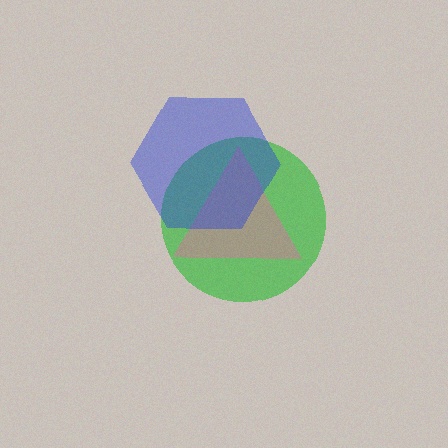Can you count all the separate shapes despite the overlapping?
Yes, there are 3 separate shapes.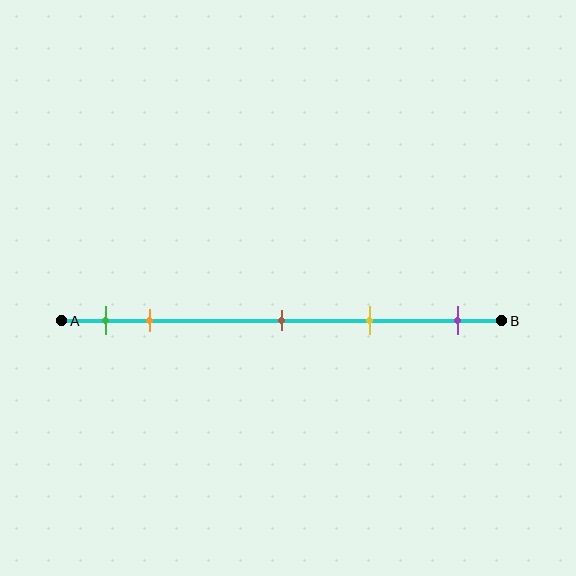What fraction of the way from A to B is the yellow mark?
The yellow mark is approximately 70% (0.7) of the way from A to B.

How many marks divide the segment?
There are 5 marks dividing the segment.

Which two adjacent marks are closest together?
The green and orange marks are the closest adjacent pair.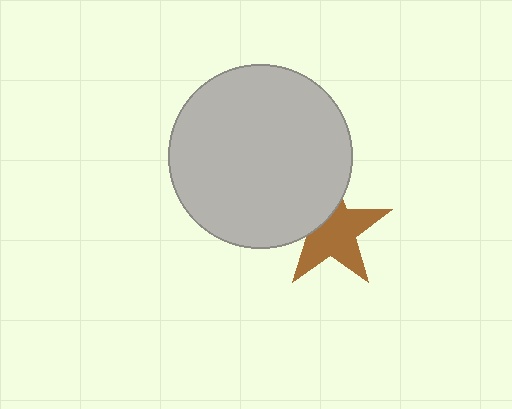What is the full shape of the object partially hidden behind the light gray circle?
The partially hidden object is a brown star.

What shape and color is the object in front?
The object in front is a light gray circle.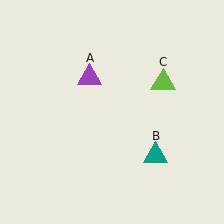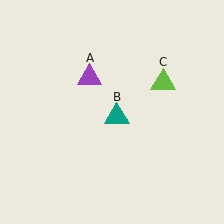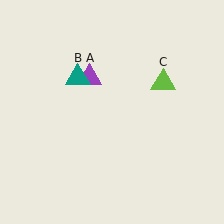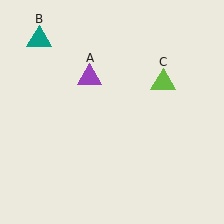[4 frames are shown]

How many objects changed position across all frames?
1 object changed position: teal triangle (object B).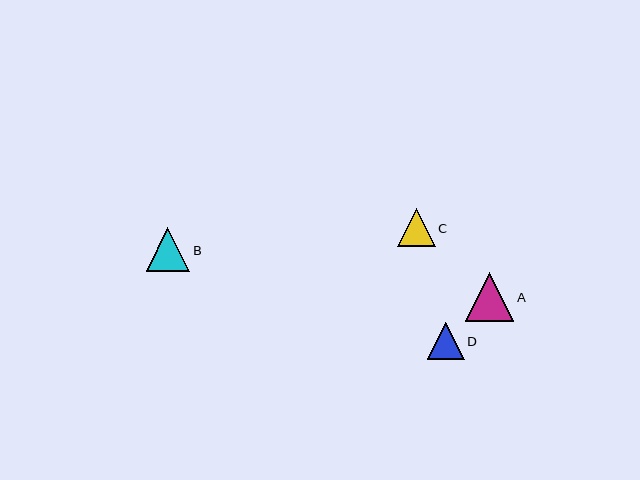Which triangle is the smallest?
Triangle D is the smallest with a size of approximately 37 pixels.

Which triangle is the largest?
Triangle A is the largest with a size of approximately 48 pixels.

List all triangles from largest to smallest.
From largest to smallest: A, B, C, D.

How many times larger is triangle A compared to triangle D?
Triangle A is approximately 1.3 times the size of triangle D.